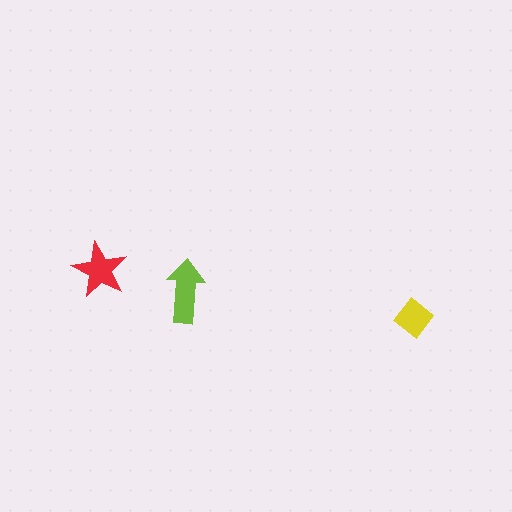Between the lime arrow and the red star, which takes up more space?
The lime arrow.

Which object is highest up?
The red star is topmost.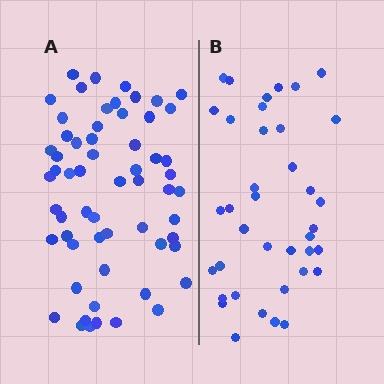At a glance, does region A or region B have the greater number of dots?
Region A (the left region) has more dots.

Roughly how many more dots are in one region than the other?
Region A has approximately 20 more dots than region B.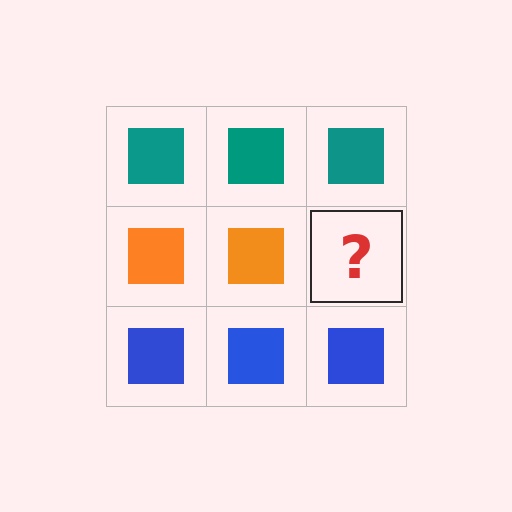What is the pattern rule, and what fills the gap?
The rule is that each row has a consistent color. The gap should be filled with an orange square.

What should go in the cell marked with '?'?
The missing cell should contain an orange square.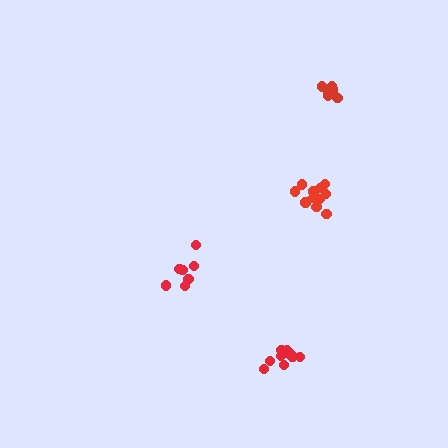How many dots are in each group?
Group 1: 11 dots, Group 2: 9 dots, Group 3: 7 dots, Group 4: 8 dots (35 total).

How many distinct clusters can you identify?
There are 4 distinct clusters.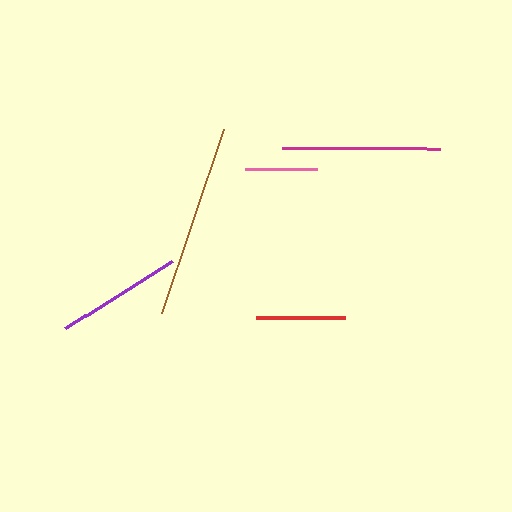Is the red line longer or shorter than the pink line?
The red line is longer than the pink line.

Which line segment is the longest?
The brown line is the longest at approximately 194 pixels.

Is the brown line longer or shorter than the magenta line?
The brown line is longer than the magenta line.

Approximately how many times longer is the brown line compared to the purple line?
The brown line is approximately 1.5 times the length of the purple line.